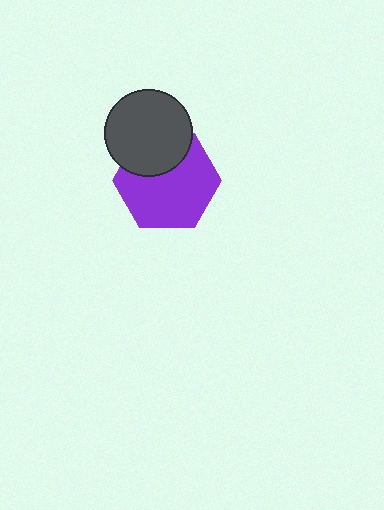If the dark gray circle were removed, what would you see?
You would see the complete purple hexagon.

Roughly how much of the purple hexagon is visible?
Most of it is visible (roughly 70%).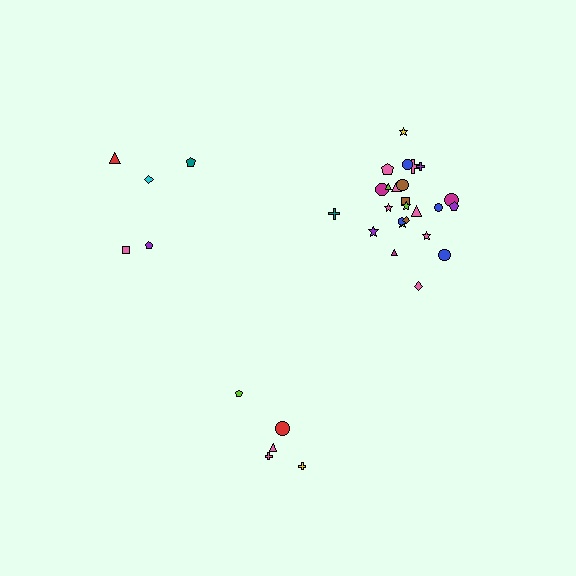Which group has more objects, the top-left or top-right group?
The top-right group.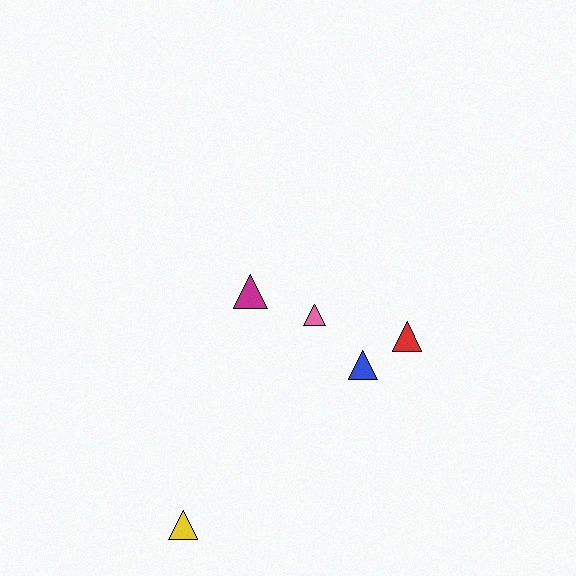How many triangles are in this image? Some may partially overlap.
There are 5 triangles.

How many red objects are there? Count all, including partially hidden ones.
There is 1 red object.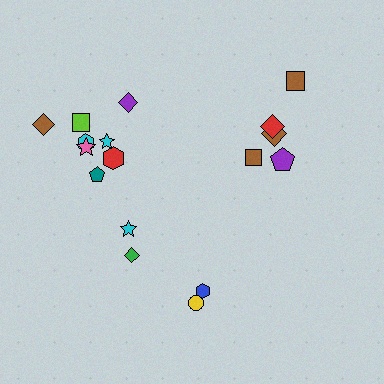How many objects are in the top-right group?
There are 5 objects.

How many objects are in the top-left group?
There are 8 objects.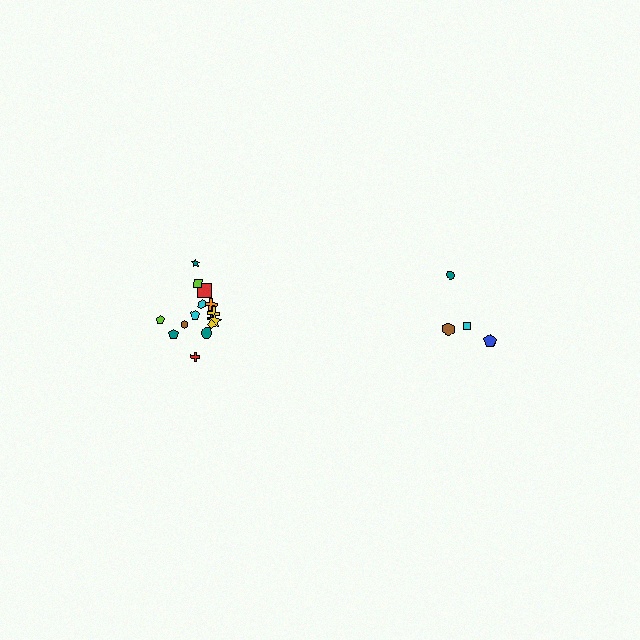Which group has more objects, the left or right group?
The left group.